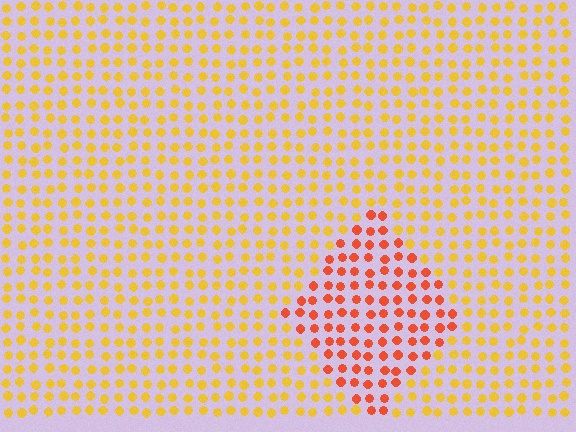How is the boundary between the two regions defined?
The boundary is defined purely by a slight shift in hue (about 37 degrees). Spacing, size, and orientation are identical on both sides.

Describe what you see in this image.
The image is filled with small yellow elements in a uniform arrangement. A diamond-shaped region is visible where the elements are tinted to a slightly different hue, forming a subtle color boundary.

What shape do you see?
I see a diamond.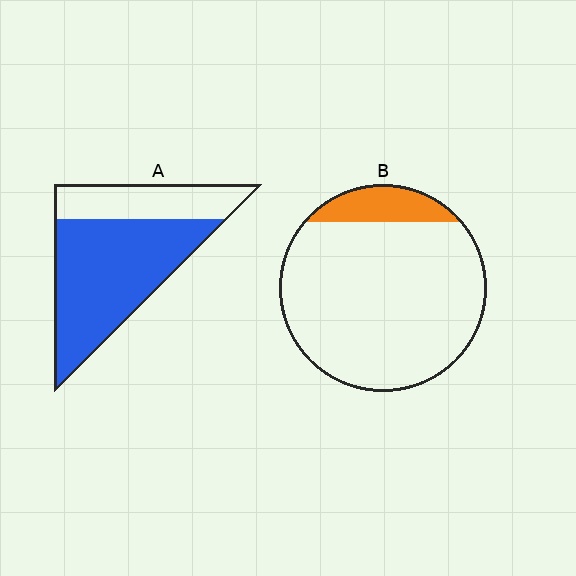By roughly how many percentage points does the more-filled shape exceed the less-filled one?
By roughly 55 percentage points (A over B).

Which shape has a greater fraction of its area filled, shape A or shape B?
Shape A.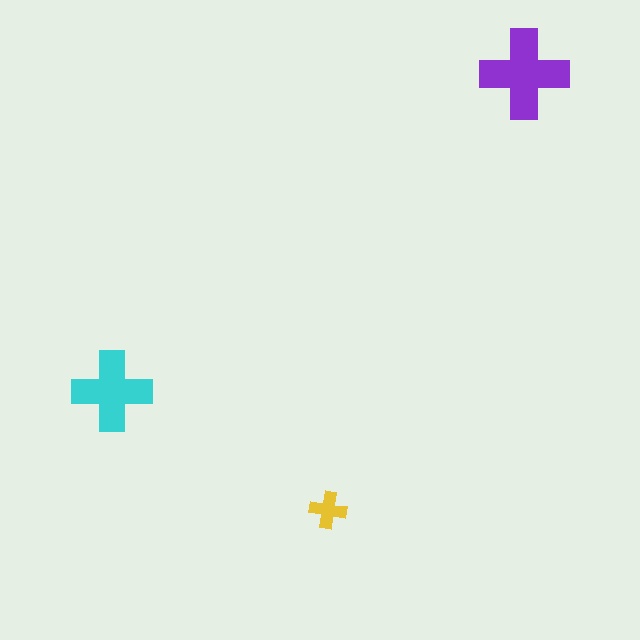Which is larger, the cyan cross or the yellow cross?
The cyan one.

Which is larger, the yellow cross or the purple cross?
The purple one.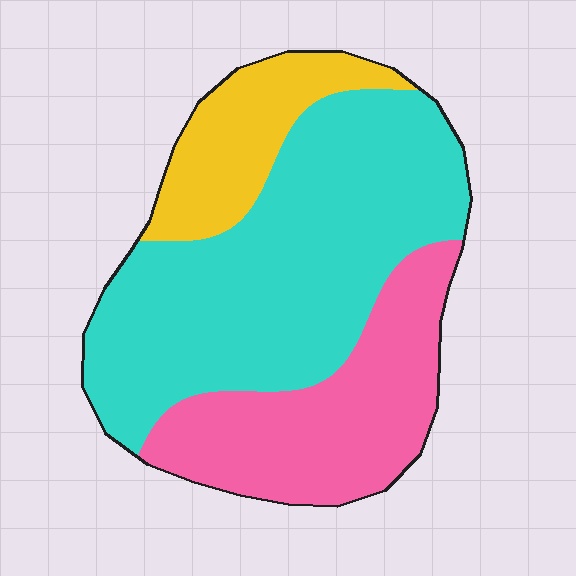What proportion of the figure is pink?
Pink covers 29% of the figure.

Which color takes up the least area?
Yellow, at roughly 15%.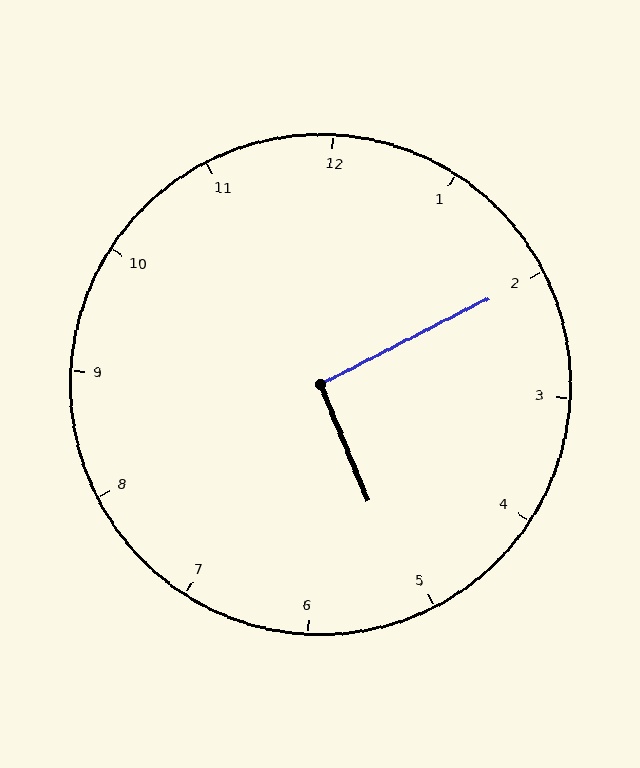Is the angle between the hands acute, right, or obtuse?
It is right.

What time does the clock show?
5:10.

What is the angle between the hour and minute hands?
Approximately 95 degrees.